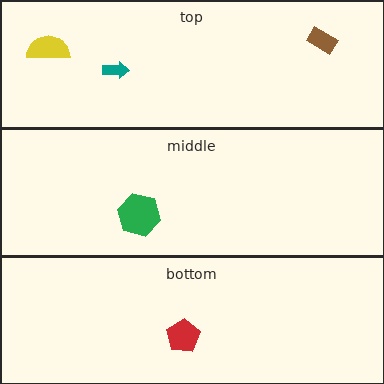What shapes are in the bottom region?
The red pentagon.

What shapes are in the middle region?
The green hexagon.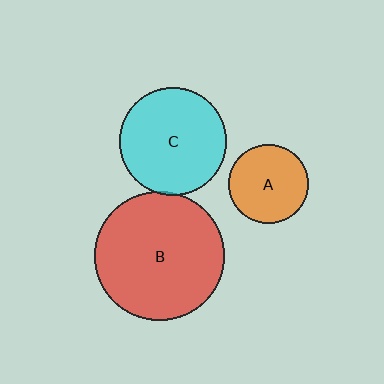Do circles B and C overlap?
Yes.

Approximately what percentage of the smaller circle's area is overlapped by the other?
Approximately 5%.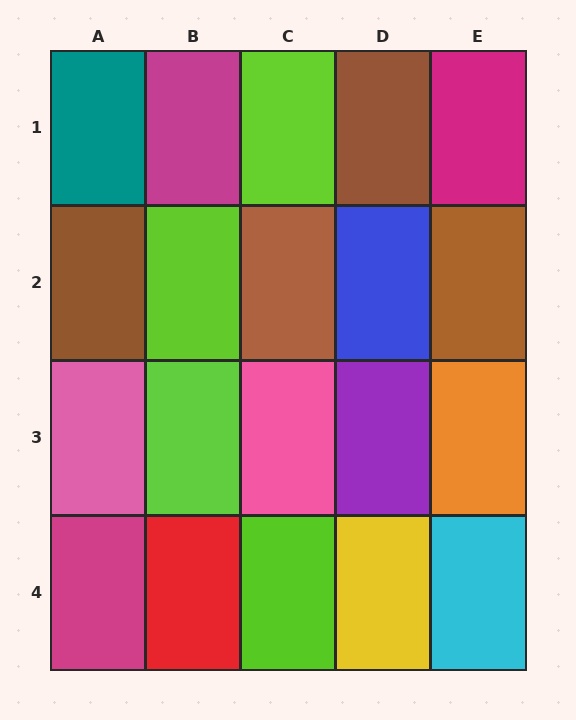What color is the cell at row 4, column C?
Lime.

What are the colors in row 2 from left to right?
Brown, lime, brown, blue, brown.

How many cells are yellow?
1 cell is yellow.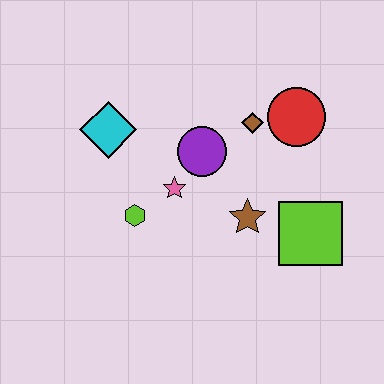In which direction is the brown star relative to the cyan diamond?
The brown star is to the right of the cyan diamond.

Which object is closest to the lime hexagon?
The pink star is closest to the lime hexagon.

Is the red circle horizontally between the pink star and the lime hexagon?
No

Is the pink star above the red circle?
No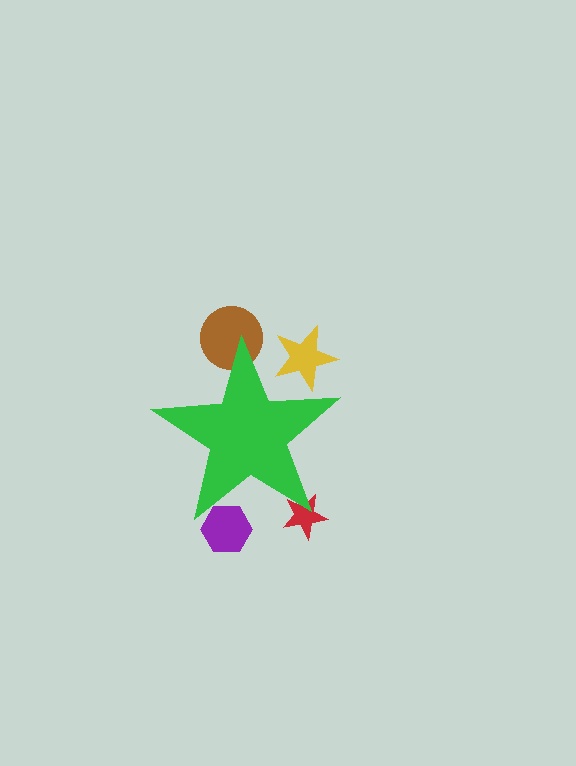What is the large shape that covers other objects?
A green star.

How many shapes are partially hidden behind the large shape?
4 shapes are partially hidden.